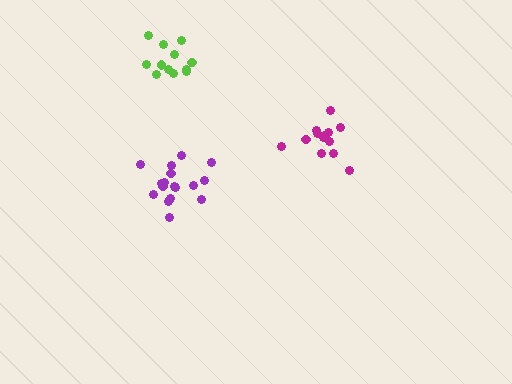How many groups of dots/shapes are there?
There are 3 groups.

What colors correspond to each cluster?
The clusters are colored: magenta, lime, purple.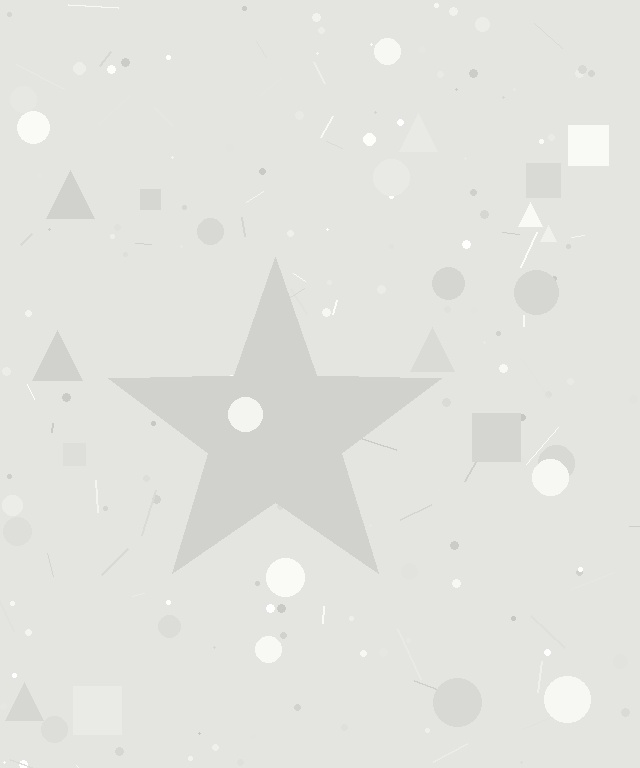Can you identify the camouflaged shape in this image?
The camouflaged shape is a star.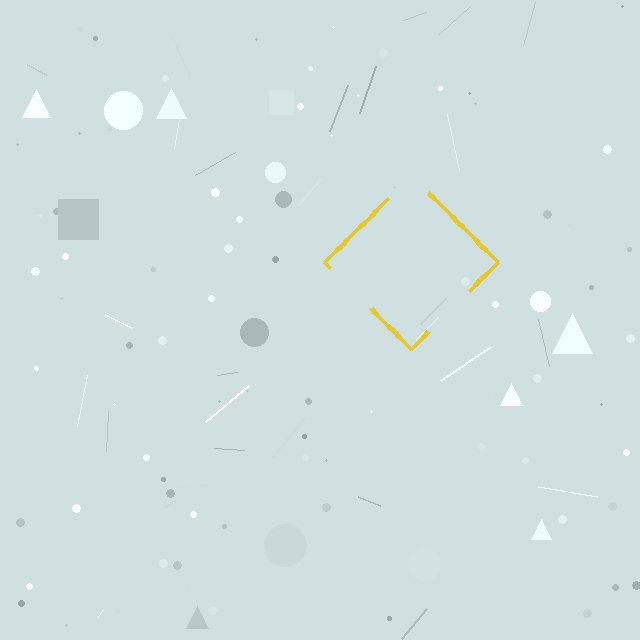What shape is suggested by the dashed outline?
The dashed outline suggests a diamond.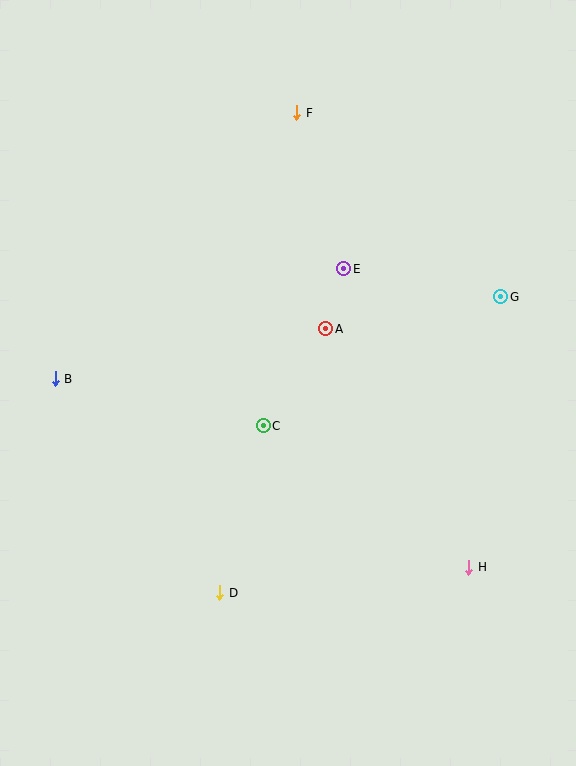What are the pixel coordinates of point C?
Point C is at (263, 426).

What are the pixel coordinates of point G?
Point G is at (501, 297).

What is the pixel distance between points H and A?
The distance between H and A is 278 pixels.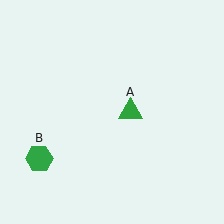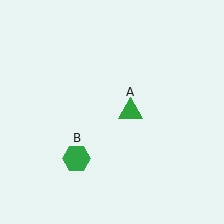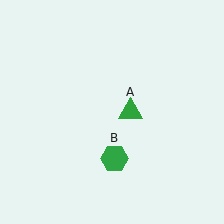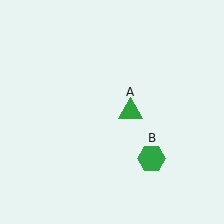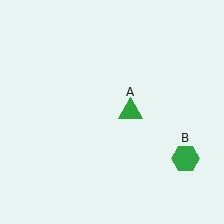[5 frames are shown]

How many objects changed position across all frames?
1 object changed position: green hexagon (object B).